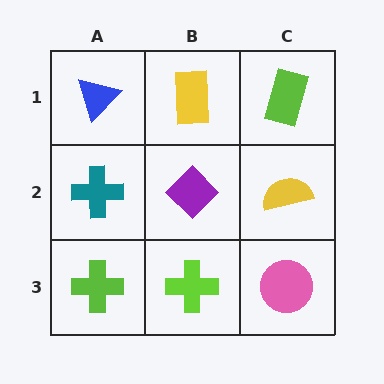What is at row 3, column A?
A lime cross.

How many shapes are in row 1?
3 shapes.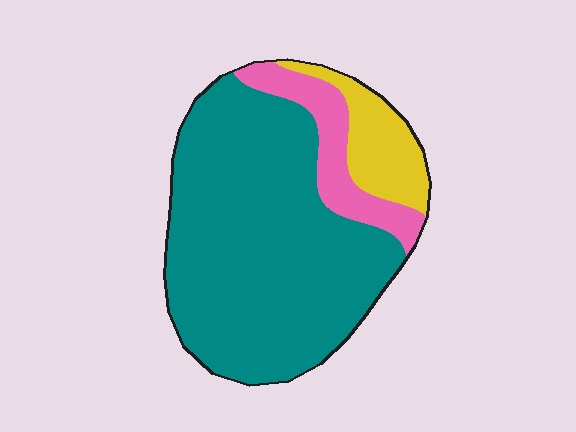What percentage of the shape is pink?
Pink covers around 15% of the shape.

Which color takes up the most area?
Teal, at roughly 75%.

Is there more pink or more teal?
Teal.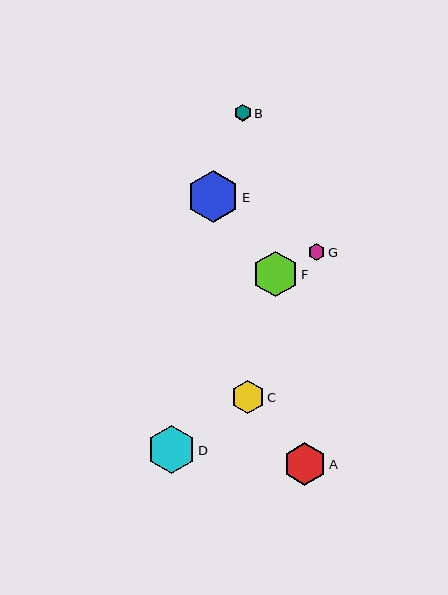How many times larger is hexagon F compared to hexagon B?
Hexagon F is approximately 2.7 times the size of hexagon B.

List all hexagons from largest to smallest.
From largest to smallest: E, D, F, A, C, G, B.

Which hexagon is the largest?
Hexagon E is the largest with a size of approximately 52 pixels.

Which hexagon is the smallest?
Hexagon B is the smallest with a size of approximately 17 pixels.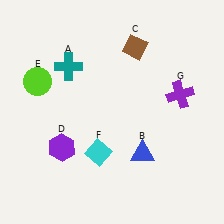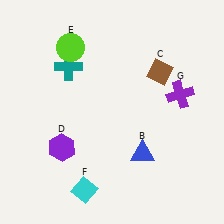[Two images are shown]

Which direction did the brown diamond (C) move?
The brown diamond (C) moved right.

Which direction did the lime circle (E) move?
The lime circle (E) moved up.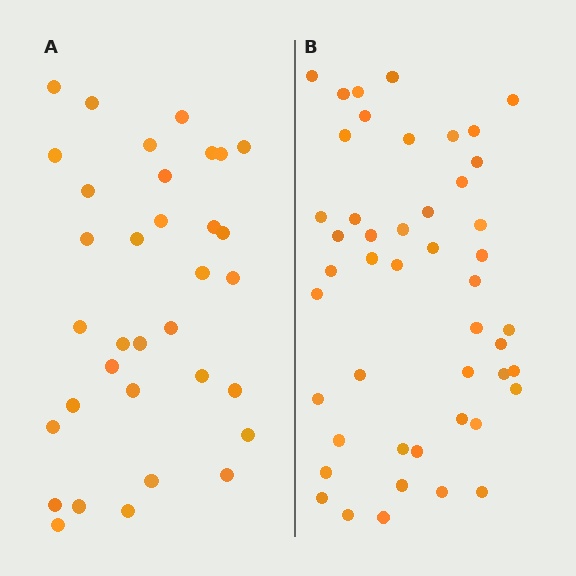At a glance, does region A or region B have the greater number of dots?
Region B (the right region) has more dots.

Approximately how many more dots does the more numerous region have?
Region B has approximately 15 more dots than region A.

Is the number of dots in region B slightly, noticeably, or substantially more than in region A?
Region B has noticeably more, but not dramatically so. The ratio is roughly 1.4 to 1.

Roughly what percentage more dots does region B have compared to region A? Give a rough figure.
About 40% more.